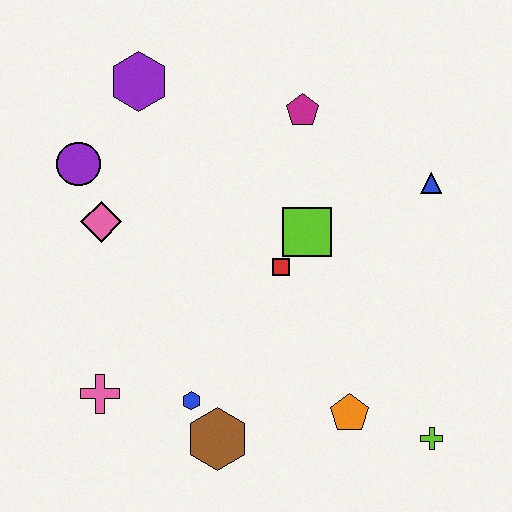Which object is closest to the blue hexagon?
The brown hexagon is closest to the blue hexagon.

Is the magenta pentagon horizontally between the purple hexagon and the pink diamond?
No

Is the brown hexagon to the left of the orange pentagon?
Yes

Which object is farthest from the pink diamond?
The lime cross is farthest from the pink diamond.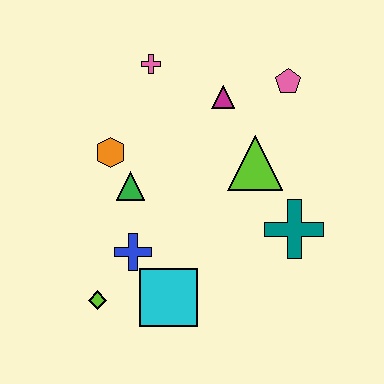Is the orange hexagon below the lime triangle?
No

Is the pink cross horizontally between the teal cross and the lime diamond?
Yes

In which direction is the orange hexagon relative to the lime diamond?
The orange hexagon is above the lime diamond.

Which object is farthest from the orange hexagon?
The teal cross is farthest from the orange hexagon.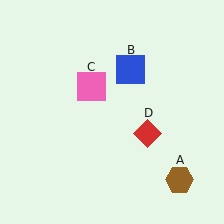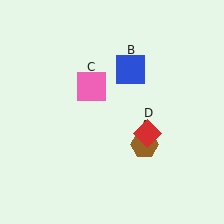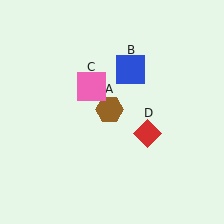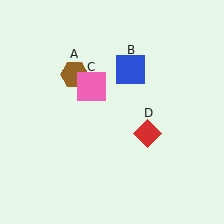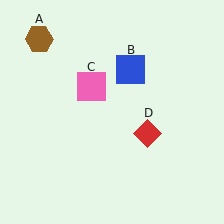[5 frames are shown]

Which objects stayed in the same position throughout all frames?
Blue square (object B) and pink square (object C) and red diamond (object D) remained stationary.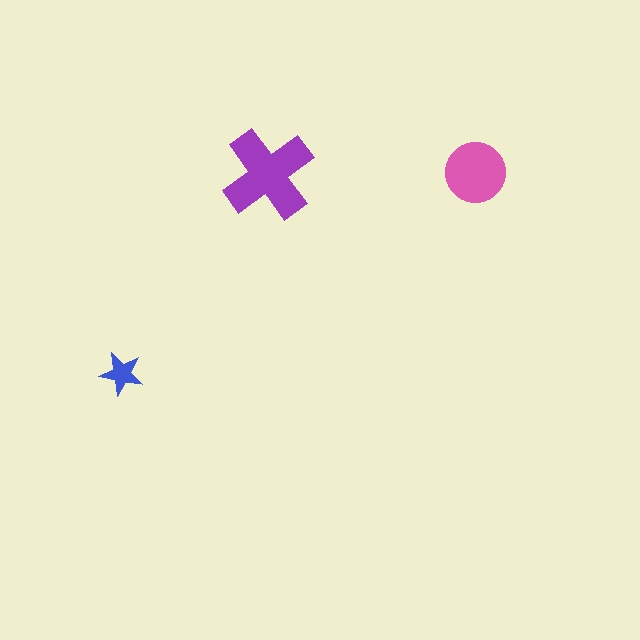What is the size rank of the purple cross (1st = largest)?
1st.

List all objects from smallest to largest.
The blue star, the pink circle, the purple cross.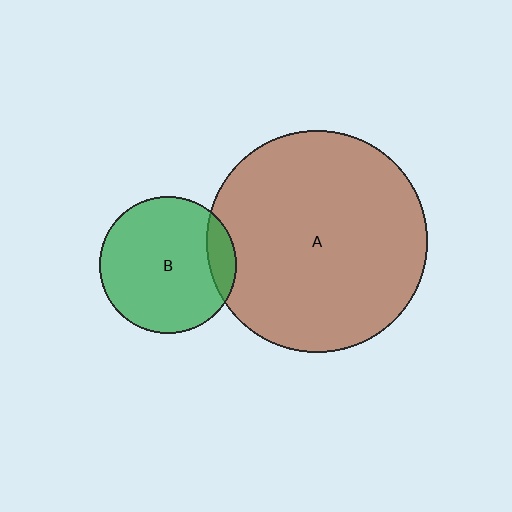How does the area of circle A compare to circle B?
Approximately 2.6 times.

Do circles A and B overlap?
Yes.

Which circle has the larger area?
Circle A (brown).